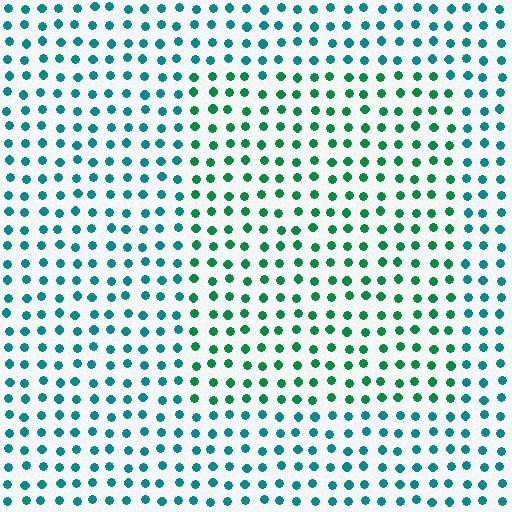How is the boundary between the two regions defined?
The boundary is defined purely by a slight shift in hue (about 31 degrees). Spacing, size, and orientation are identical on both sides.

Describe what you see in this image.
The image is filled with small teal elements in a uniform arrangement. A rectangle-shaped region is visible where the elements are tinted to a slightly different hue, forming a subtle color boundary.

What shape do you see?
I see a rectangle.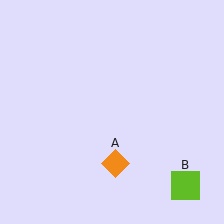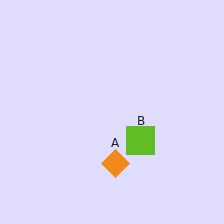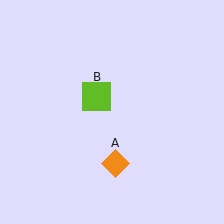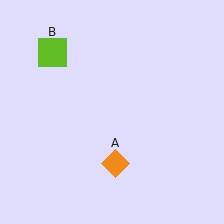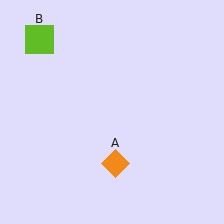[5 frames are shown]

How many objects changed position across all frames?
1 object changed position: lime square (object B).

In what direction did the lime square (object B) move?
The lime square (object B) moved up and to the left.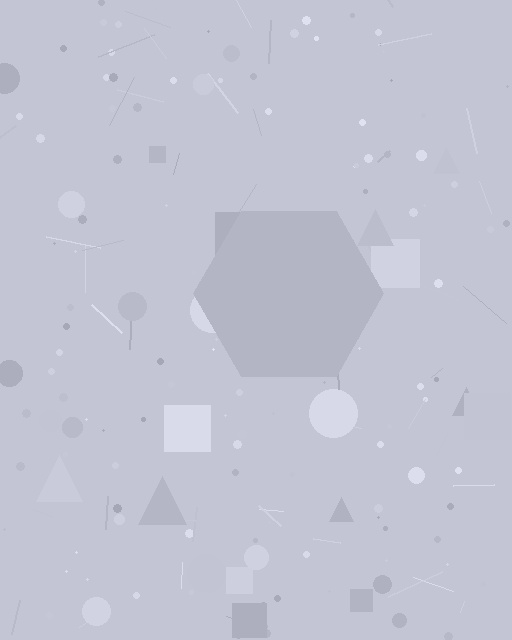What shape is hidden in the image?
A hexagon is hidden in the image.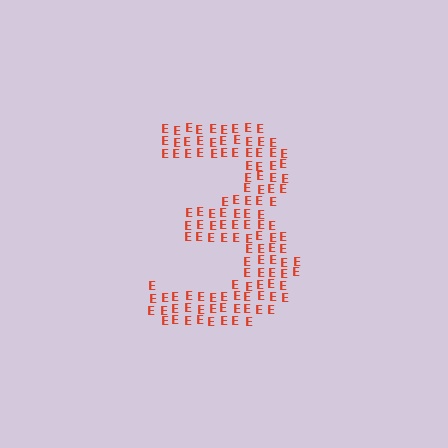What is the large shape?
The large shape is the digit 3.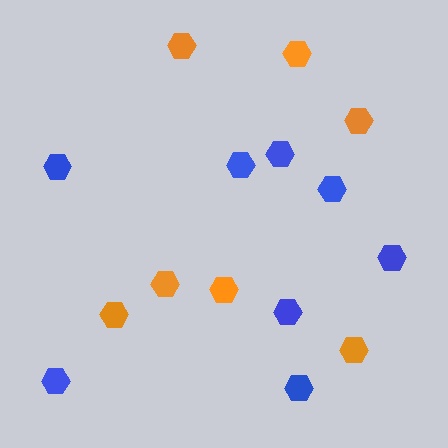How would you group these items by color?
There are 2 groups: one group of blue hexagons (8) and one group of orange hexagons (7).